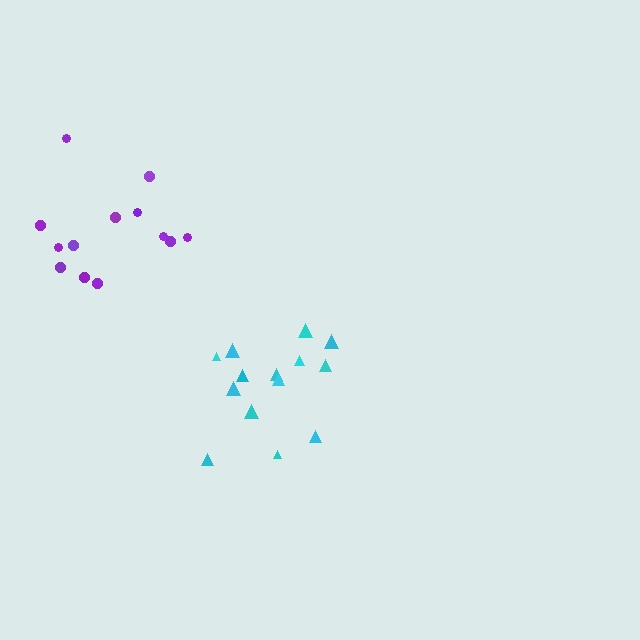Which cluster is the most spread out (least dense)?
Cyan.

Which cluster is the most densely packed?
Purple.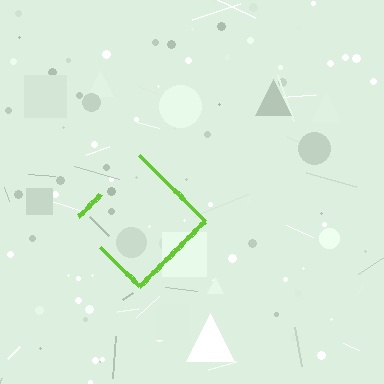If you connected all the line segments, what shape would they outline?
They would outline a diamond.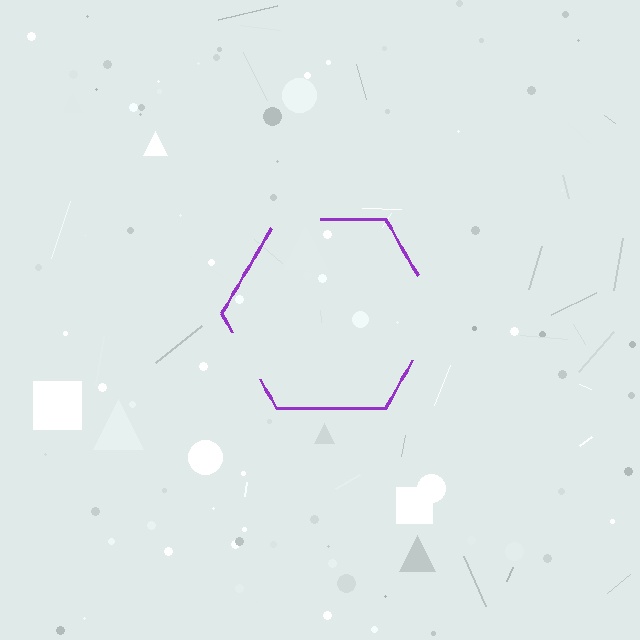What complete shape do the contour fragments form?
The contour fragments form a hexagon.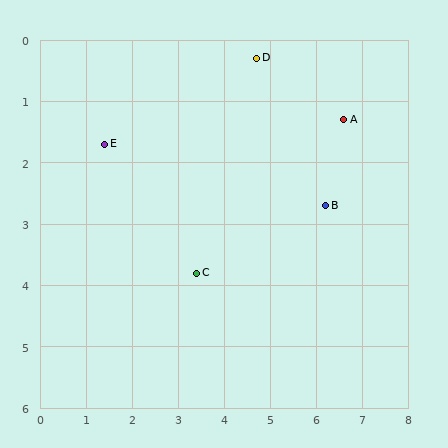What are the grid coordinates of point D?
Point D is at approximately (4.7, 0.3).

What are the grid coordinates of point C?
Point C is at approximately (3.4, 3.8).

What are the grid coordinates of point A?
Point A is at approximately (6.6, 1.3).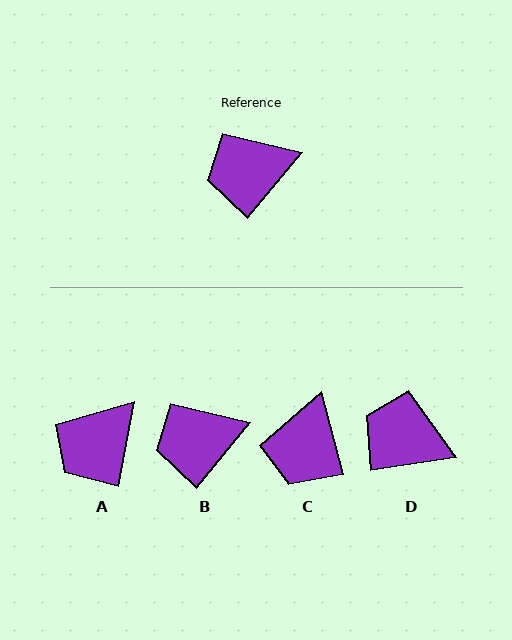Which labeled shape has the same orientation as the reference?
B.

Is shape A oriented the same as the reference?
No, it is off by about 29 degrees.